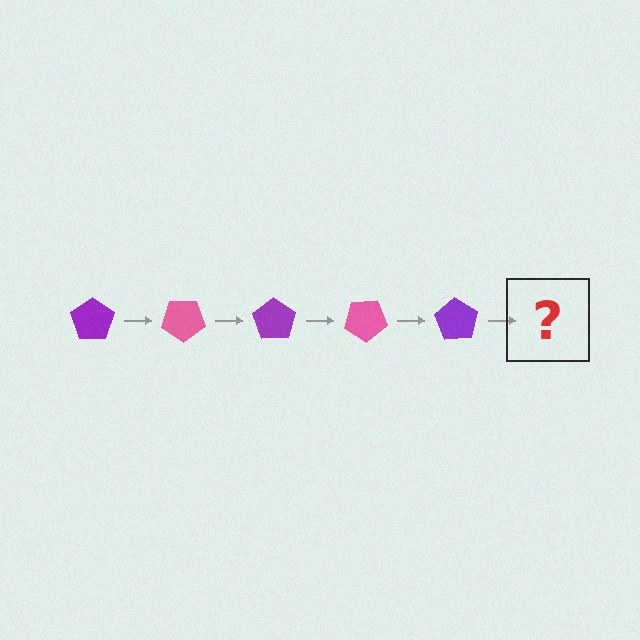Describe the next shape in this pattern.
It should be a pink pentagon, rotated 175 degrees from the start.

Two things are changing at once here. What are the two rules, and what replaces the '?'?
The two rules are that it rotates 35 degrees each step and the color cycles through purple and pink. The '?' should be a pink pentagon, rotated 175 degrees from the start.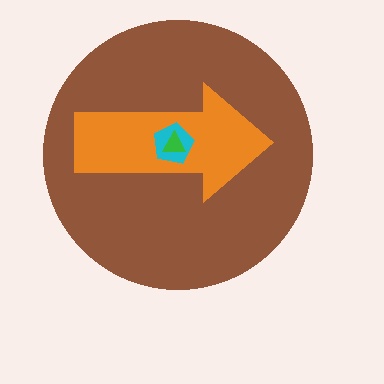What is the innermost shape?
The green triangle.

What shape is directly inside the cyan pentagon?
The green triangle.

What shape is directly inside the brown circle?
The orange arrow.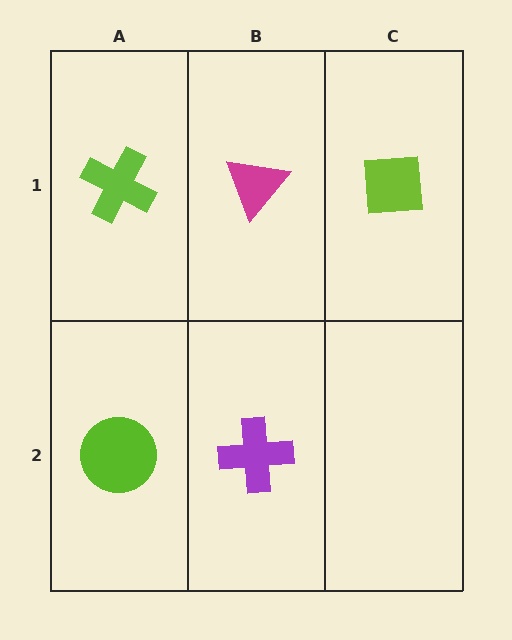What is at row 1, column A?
A lime cross.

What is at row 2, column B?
A purple cross.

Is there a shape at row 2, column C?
No, that cell is empty.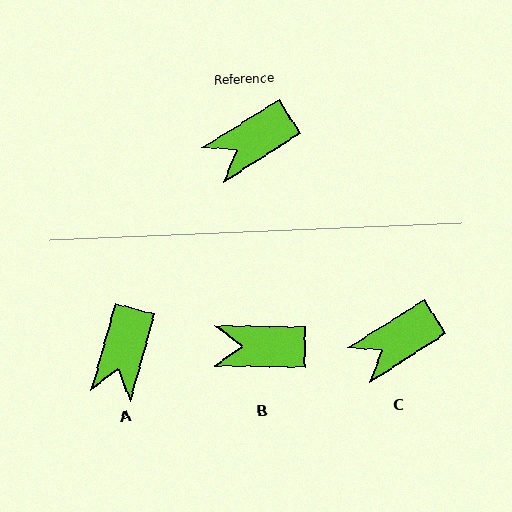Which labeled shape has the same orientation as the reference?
C.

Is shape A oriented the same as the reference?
No, it is off by about 42 degrees.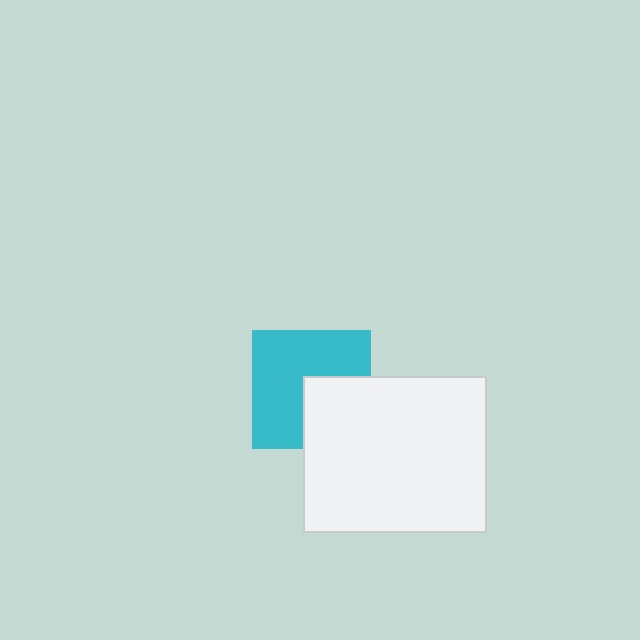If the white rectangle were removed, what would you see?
You would see the complete cyan square.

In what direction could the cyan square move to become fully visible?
The cyan square could move toward the upper-left. That would shift it out from behind the white rectangle entirely.